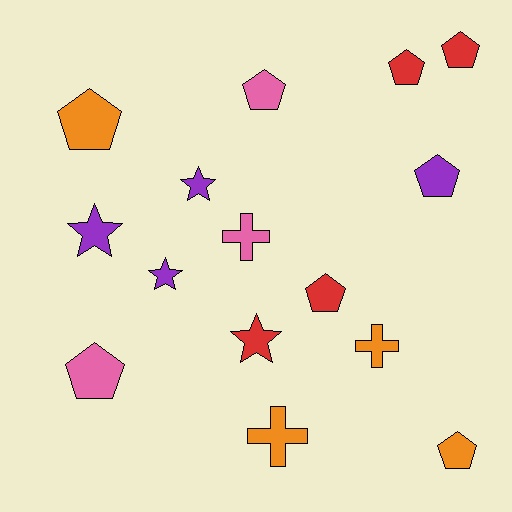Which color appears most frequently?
Red, with 4 objects.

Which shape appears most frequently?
Pentagon, with 8 objects.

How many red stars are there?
There is 1 red star.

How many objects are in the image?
There are 15 objects.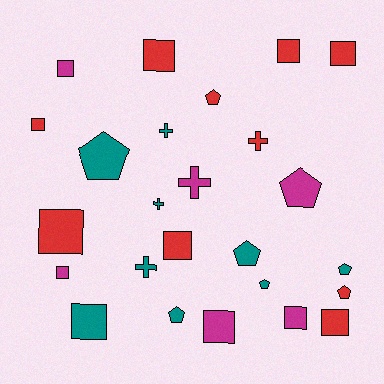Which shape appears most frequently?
Square, with 12 objects.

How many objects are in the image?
There are 25 objects.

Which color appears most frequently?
Red, with 10 objects.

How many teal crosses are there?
There are 3 teal crosses.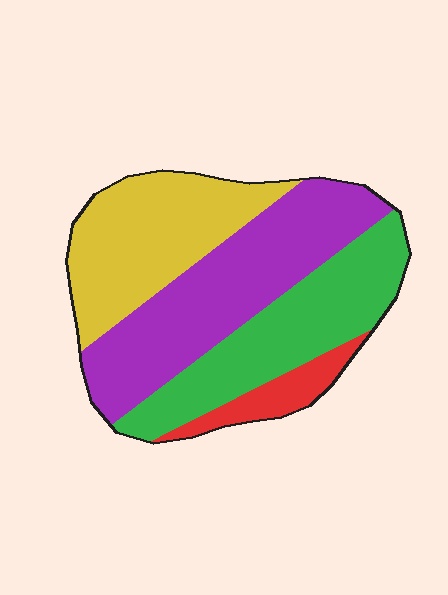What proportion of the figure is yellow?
Yellow covers 28% of the figure.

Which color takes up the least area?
Red, at roughly 10%.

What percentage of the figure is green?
Green takes up about one quarter (1/4) of the figure.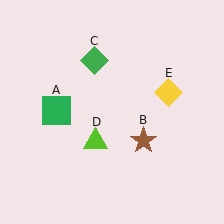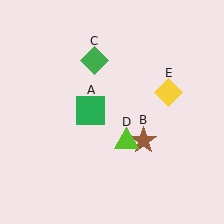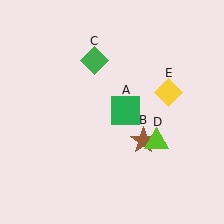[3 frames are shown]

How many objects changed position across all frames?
2 objects changed position: green square (object A), lime triangle (object D).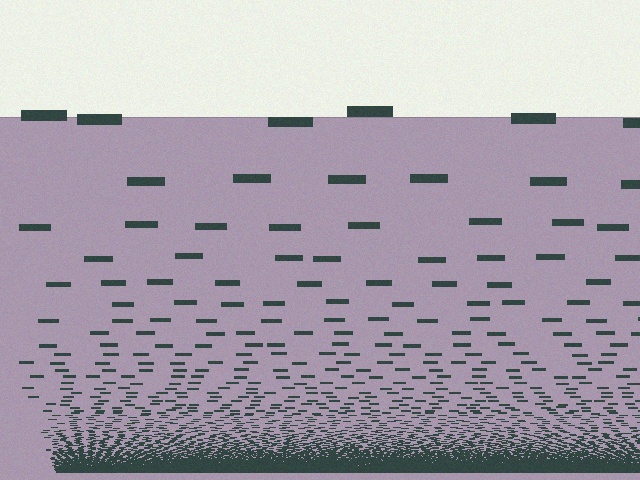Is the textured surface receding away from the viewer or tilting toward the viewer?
The surface appears to tilt toward the viewer. Texture elements get larger and sparser toward the top.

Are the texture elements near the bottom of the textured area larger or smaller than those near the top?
Smaller. The gradient is inverted — elements near the bottom are smaller and denser.